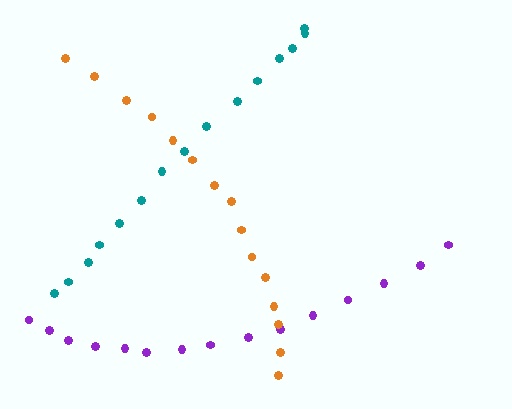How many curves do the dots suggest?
There are 3 distinct paths.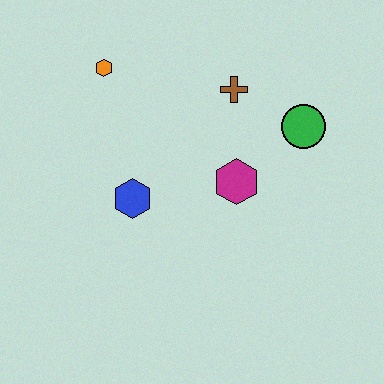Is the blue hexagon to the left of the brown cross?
Yes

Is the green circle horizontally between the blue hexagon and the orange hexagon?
No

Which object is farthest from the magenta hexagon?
The orange hexagon is farthest from the magenta hexagon.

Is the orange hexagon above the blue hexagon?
Yes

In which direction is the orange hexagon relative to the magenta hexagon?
The orange hexagon is to the left of the magenta hexagon.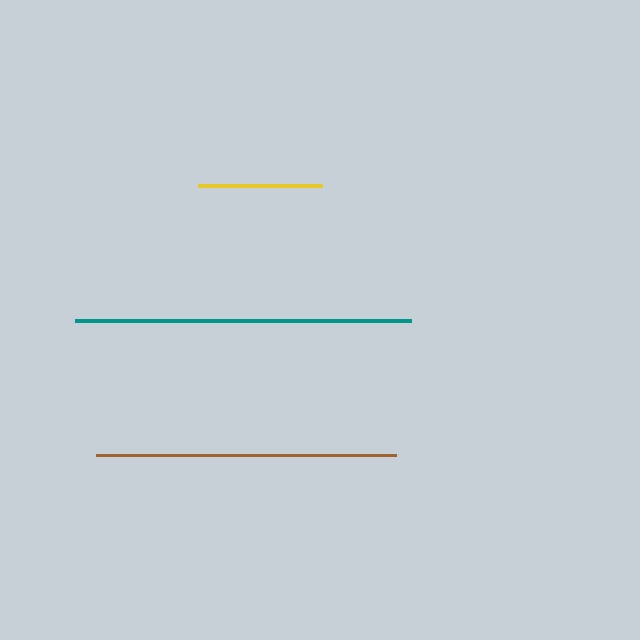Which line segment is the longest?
The teal line is the longest at approximately 335 pixels.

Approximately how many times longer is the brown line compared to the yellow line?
The brown line is approximately 2.4 times the length of the yellow line.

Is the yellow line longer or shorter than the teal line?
The teal line is longer than the yellow line.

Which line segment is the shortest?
The yellow line is the shortest at approximately 124 pixels.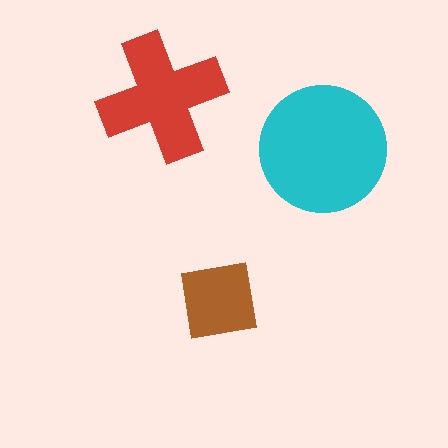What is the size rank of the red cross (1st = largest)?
2nd.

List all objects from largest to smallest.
The cyan circle, the red cross, the brown square.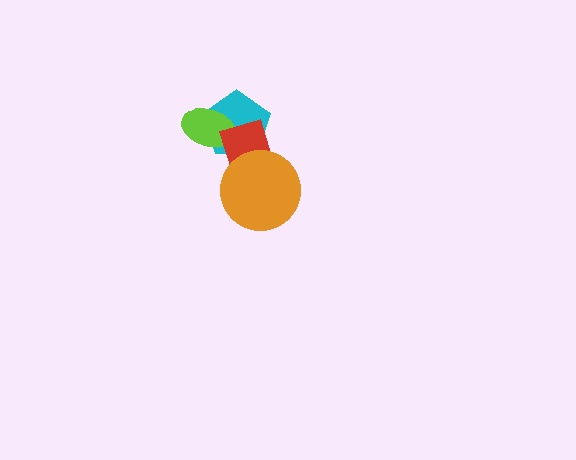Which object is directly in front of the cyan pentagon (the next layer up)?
The lime ellipse is directly in front of the cyan pentagon.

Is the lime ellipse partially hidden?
Yes, it is partially covered by another shape.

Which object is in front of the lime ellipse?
The red diamond is in front of the lime ellipse.